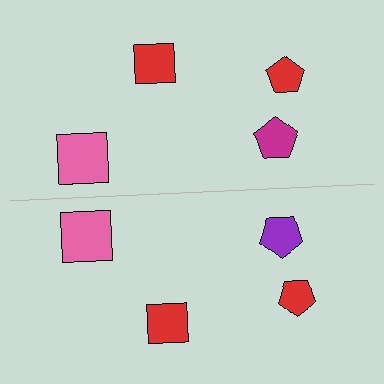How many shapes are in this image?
There are 8 shapes in this image.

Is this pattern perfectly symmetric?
No, the pattern is not perfectly symmetric. The purple pentagon on the bottom side breaks the symmetry — its mirror counterpart is magenta.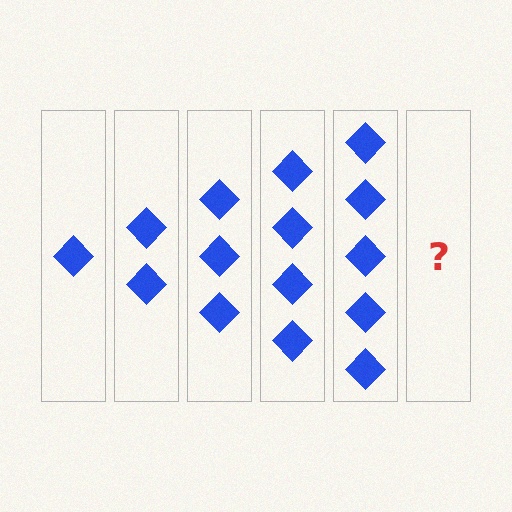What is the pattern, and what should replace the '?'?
The pattern is that each step adds one more diamond. The '?' should be 6 diamonds.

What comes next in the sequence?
The next element should be 6 diamonds.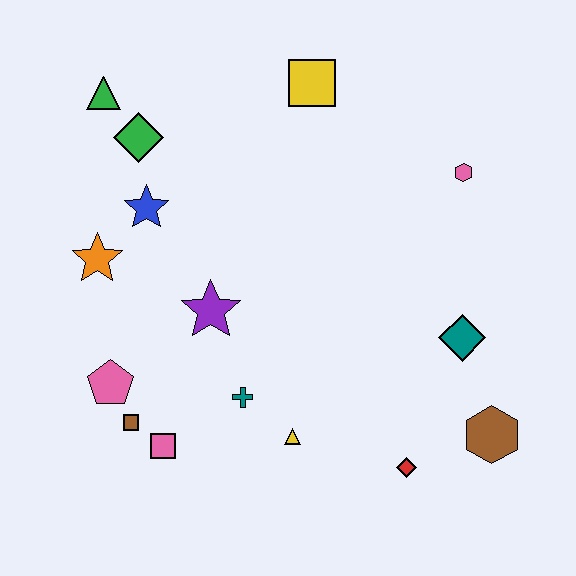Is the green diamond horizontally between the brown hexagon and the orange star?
Yes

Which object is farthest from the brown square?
The pink hexagon is farthest from the brown square.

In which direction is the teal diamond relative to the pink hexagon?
The teal diamond is below the pink hexagon.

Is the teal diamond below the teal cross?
No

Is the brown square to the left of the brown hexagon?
Yes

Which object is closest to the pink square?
The brown square is closest to the pink square.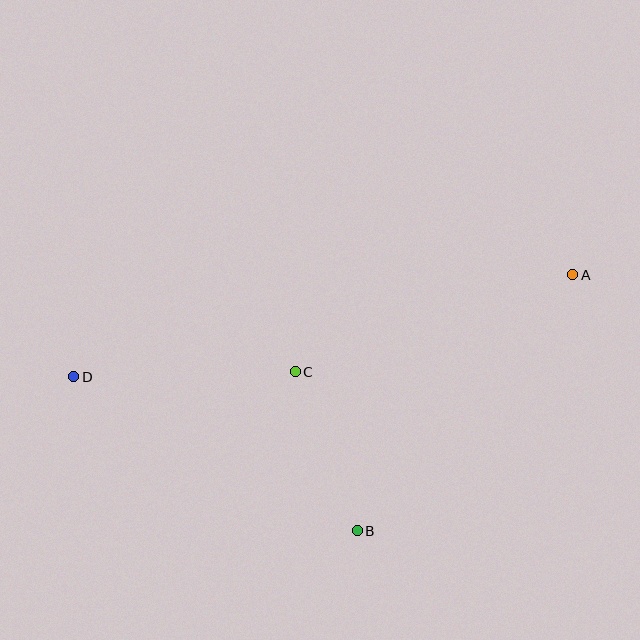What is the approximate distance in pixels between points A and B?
The distance between A and B is approximately 335 pixels.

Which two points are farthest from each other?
Points A and D are farthest from each other.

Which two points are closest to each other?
Points B and C are closest to each other.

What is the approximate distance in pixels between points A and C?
The distance between A and C is approximately 294 pixels.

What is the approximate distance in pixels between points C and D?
The distance between C and D is approximately 222 pixels.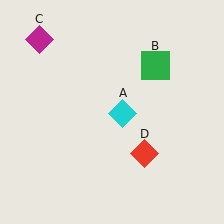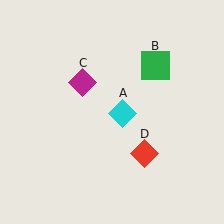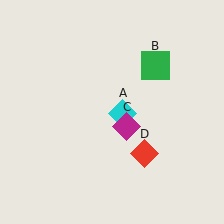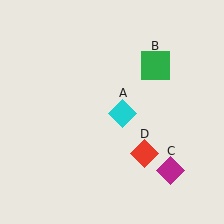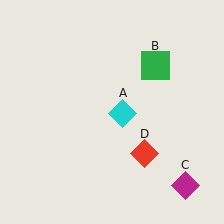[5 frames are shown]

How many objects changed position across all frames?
1 object changed position: magenta diamond (object C).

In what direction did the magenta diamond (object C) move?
The magenta diamond (object C) moved down and to the right.